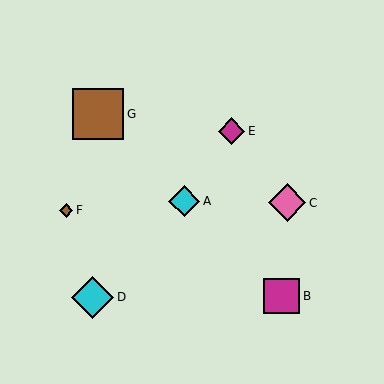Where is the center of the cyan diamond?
The center of the cyan diamond is at (93, 297).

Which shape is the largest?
The brown square (labeled G) is the largest.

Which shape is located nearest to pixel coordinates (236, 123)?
The magenta diamond (labeled E) at (232, 131) is nearest to that location.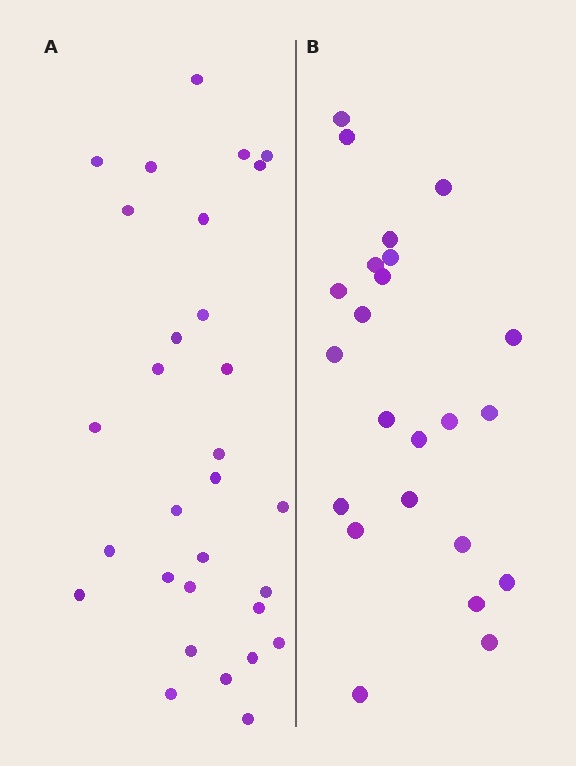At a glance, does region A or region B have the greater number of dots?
Region A (the left region) has more dots.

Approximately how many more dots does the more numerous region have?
Region A has roughly 8 or so more dots than region B.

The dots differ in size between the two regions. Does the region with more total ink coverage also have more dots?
No. Region B has more total ink coverage because its dots are larger, but region A actually contains more individual dots. Total area can be misleading — the number of items is what matters here.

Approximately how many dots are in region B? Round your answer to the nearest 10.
About 20 dots. (The exact count is 23, which rounds to 20.)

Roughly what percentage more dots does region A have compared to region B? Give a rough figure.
About 30% more.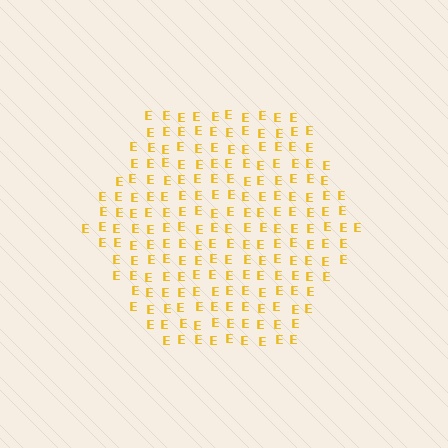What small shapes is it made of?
It is made of small letter E's.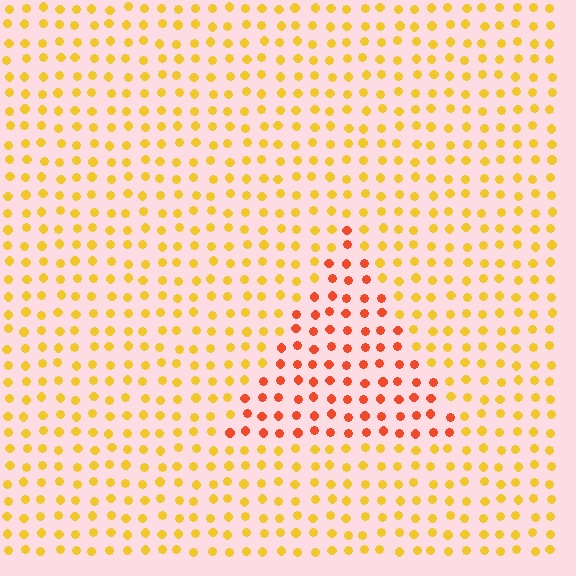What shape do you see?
I see a triangle.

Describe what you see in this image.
The image is filled with small yellow elements in a uniform arrangement. A triangle-shaped region is visible where the elements are tinted to a slightly different hue, forming a subtle color boundary.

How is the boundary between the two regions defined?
The boundary is defined purely by a slight shift in hue (about 39 degrees). Spacing, size, and orientation are identical on both sides.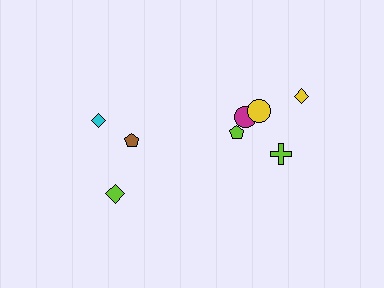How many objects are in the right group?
There are 5 objects.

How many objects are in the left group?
There are 3 objects.